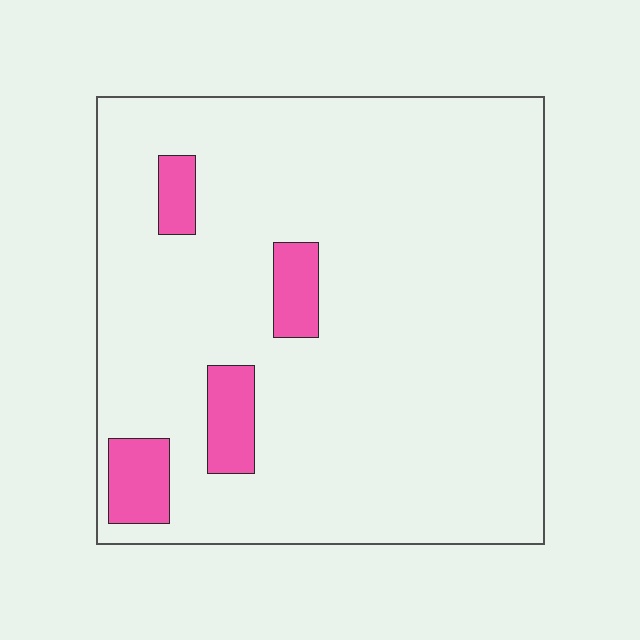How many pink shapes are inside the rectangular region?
4.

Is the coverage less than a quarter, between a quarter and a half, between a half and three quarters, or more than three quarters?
Less than a quarter.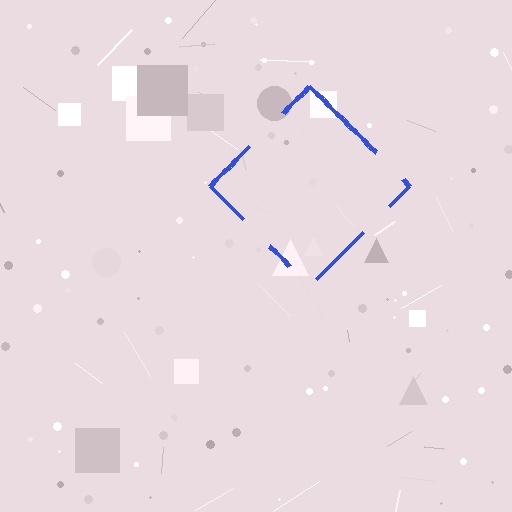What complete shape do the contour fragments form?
The contour fragments form a diamond.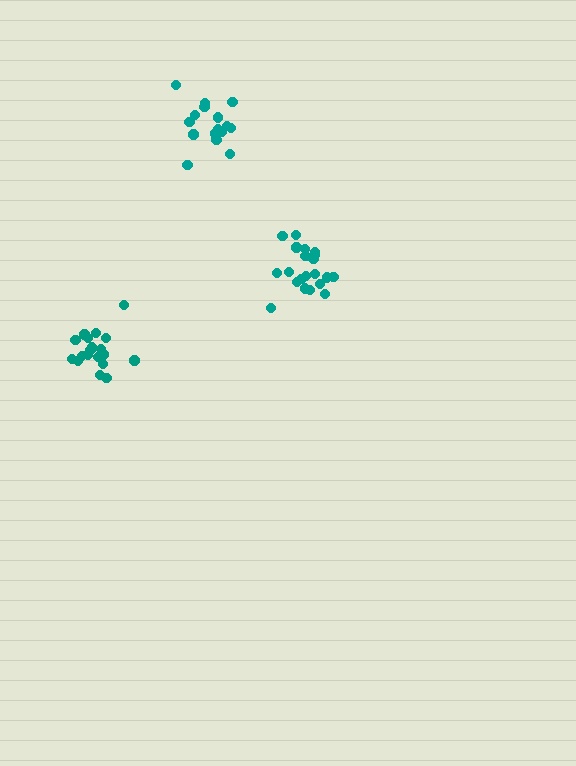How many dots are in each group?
Group 1: 18 dots, Group 2: 21 dots, Group 3: 19 dots (58 total).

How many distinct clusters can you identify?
There are 3 distinct clusters.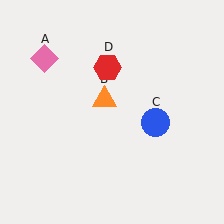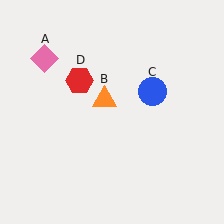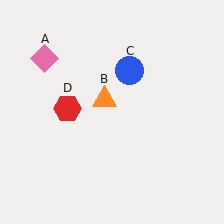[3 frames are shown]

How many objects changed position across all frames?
2 objects changed position: blue circle (object C), red hexagon (object D).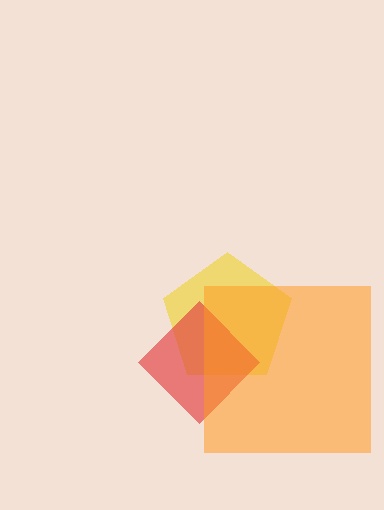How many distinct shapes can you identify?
There are 3 distinct shapes: a yellow pentagon, a red diamond, an orange square.